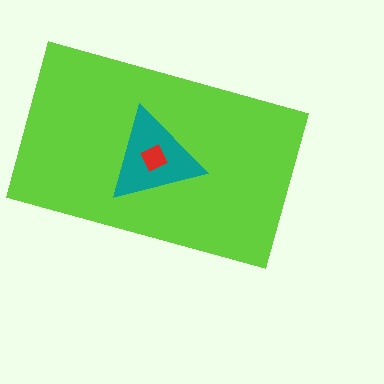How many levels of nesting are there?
3.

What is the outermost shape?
The lime rectangle.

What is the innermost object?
The red diamond.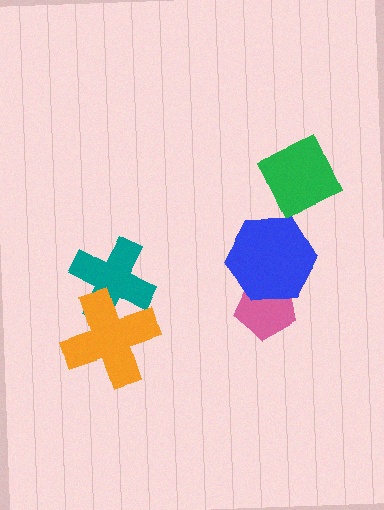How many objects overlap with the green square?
0 objects overlap with the green square.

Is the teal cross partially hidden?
Yes, it is partially covered by another shape.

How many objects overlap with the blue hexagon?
1 object overlaps with the blue hexagon.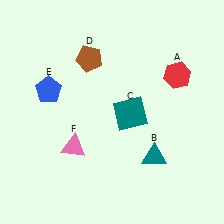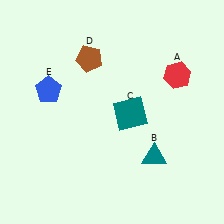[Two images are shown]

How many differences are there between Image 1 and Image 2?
There is 1 difference between the two images.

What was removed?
The pink triangle (F) was removed in Image 2.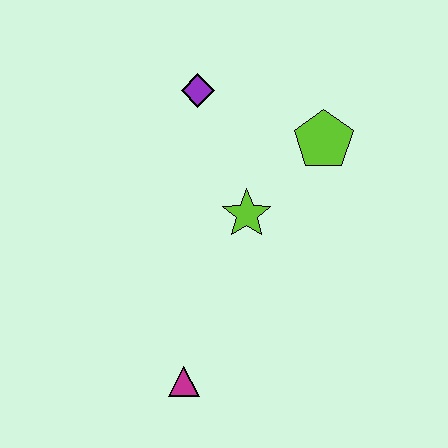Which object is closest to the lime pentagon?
The lime star is closest to the lime pentagon.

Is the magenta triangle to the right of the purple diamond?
No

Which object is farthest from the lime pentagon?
The magenta triangle is farthest from the lime pentagon.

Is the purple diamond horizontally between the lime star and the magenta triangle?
Yes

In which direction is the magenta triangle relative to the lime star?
The magenta triangle is below the lime star.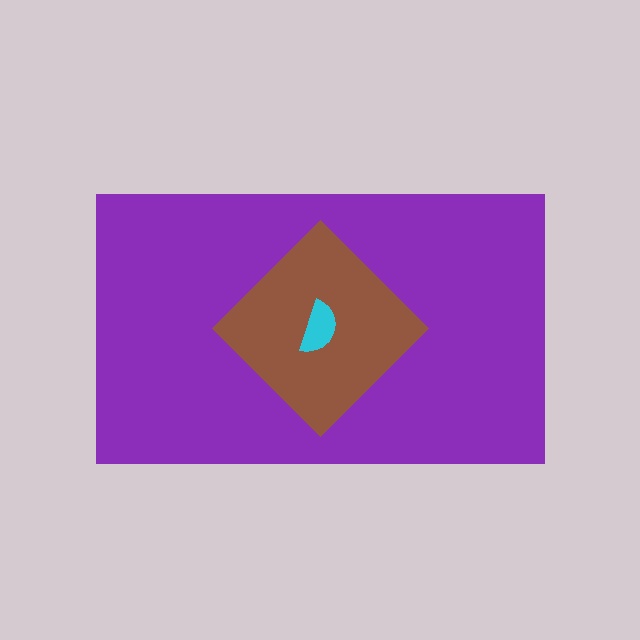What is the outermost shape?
The purple rectangle.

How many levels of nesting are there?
3.